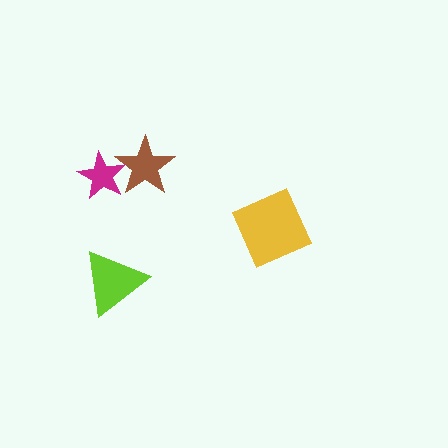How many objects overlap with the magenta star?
1 object overlaps with the magenta star.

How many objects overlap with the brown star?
1 object overlaps with the brown star.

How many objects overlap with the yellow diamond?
0 objects overlap with the yellow diamond.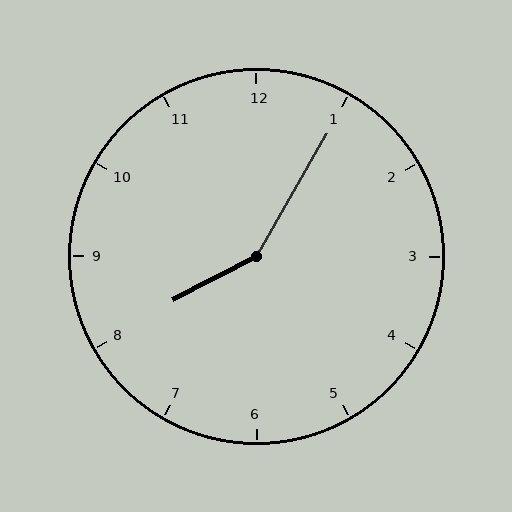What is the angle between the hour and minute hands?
Approximately 148 degrees.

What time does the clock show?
8:05.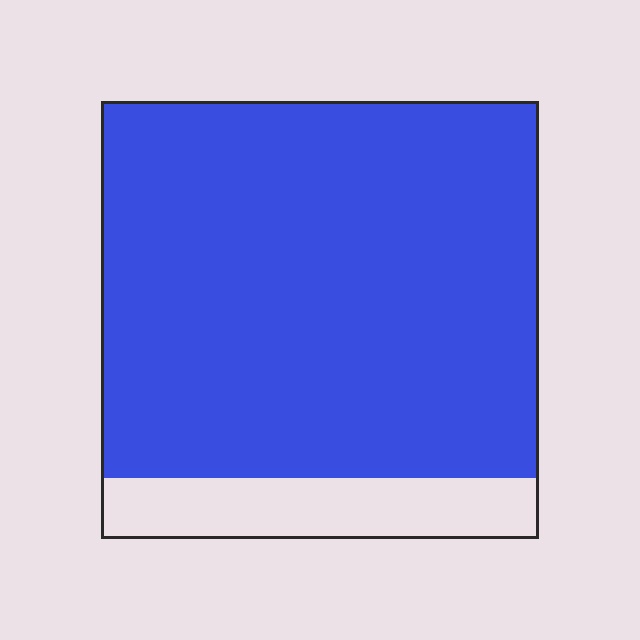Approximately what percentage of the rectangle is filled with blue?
Approximately 85%.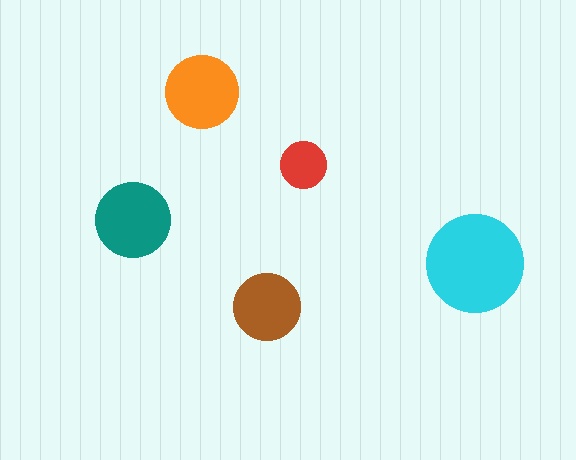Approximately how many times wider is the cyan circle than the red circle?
About 2 times wider.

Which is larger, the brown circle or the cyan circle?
The cyan one.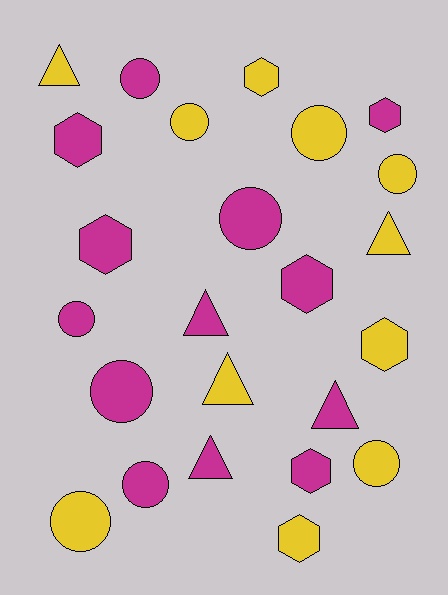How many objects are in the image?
There are 24 objects.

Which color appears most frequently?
Magenta, with 13 objects.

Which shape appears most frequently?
Circle, with 10 objects.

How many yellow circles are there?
There are 5 yellow circles.